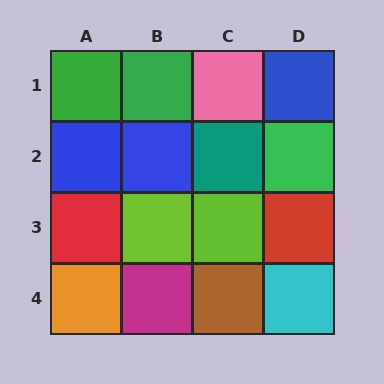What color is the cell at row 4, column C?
Brown.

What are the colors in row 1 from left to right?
Green, green, pink, blue.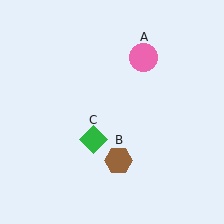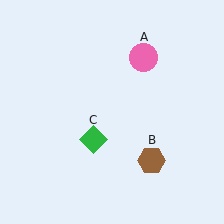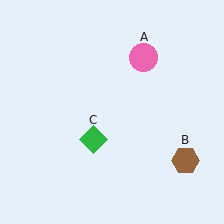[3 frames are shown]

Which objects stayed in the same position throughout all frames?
Pink circle (object A) and green diamond (object C) remained stationary.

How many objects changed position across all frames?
1 object changed position: brown hexagon (object B).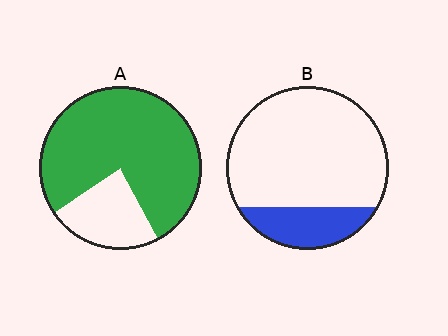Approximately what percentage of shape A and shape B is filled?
A is approximately 75% and B is approximately 20%.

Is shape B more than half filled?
No.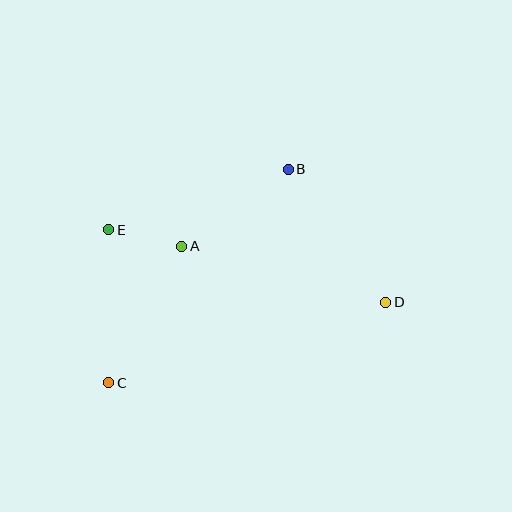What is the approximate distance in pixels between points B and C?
The distance between B and C is approximately 279 pixels.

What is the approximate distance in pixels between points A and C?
The distance between A and C is approximately 155 pixels.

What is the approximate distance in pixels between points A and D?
The distance between A and D is approximately 212 pixels.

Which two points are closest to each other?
Points A and E are closest to each other.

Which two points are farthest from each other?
Points C and D are farthest from each other.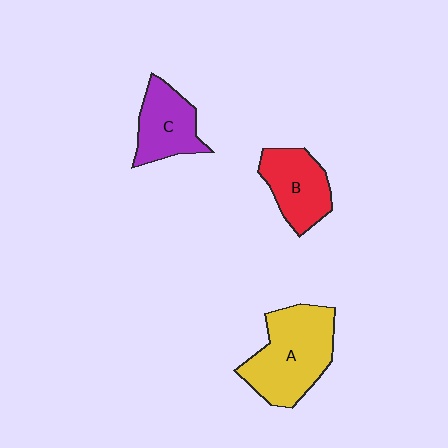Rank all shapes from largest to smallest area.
From largest to smallest: A (yellow), B (red), C (purple).